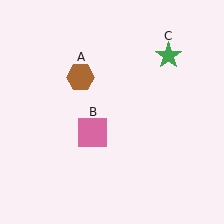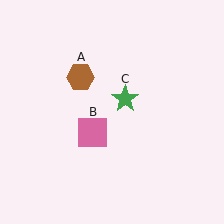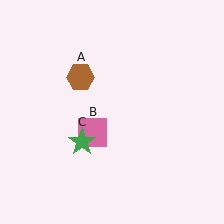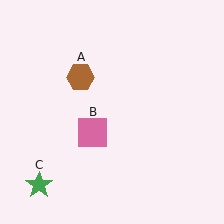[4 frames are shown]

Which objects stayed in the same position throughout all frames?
Brown hexagon (object A) and pink square (object B) remained stationary.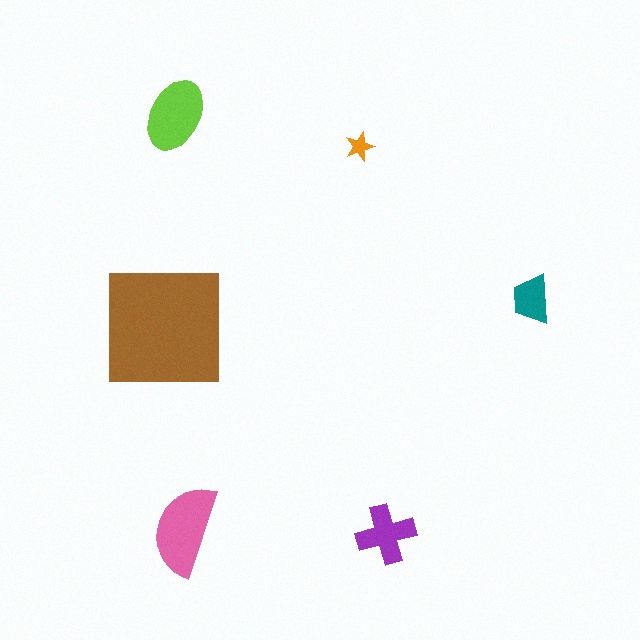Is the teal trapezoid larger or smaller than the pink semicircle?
Smaller.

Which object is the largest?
The brown square.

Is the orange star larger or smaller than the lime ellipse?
Smaller.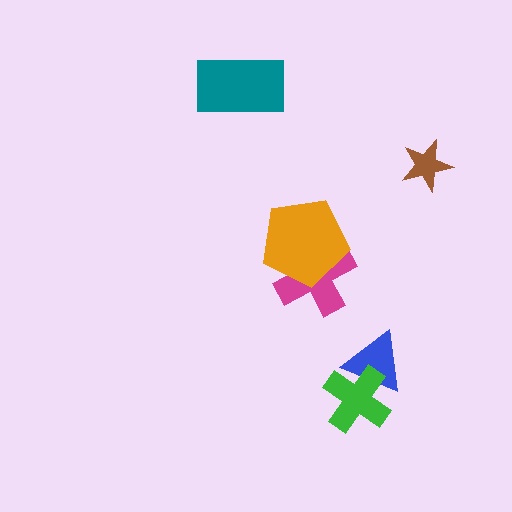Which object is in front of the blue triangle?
The green cross is in front of the blue triangle.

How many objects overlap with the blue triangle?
1 object overlaps with the blue triangle.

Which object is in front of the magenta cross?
The orange pentagon is in front of the magenta cross.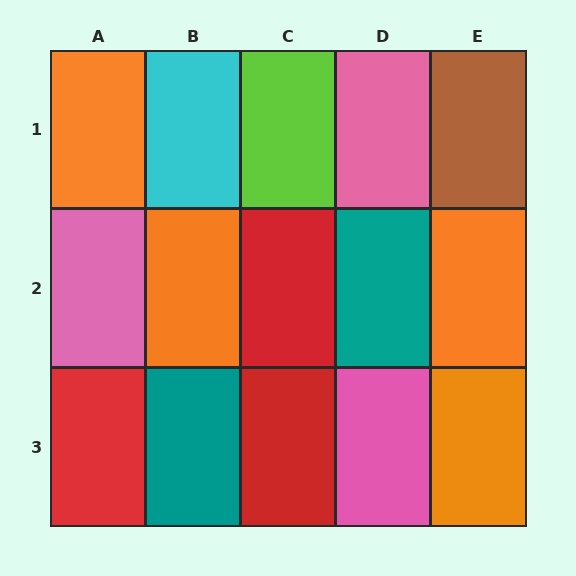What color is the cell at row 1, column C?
Lime.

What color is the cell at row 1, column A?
Orange.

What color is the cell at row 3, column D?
Pink.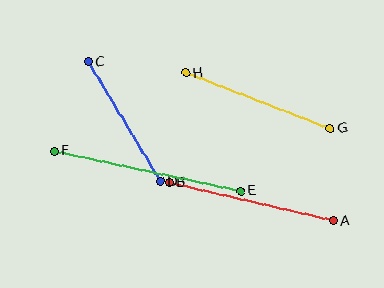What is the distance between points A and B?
The distance is approximately 168 pixels.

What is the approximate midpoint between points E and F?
The midpoint is at approximately (148, 171) pixels.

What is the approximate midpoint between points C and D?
The midpoint is at approximately (124, 122) pixels.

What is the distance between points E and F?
The distance is approximately 190 pixels.